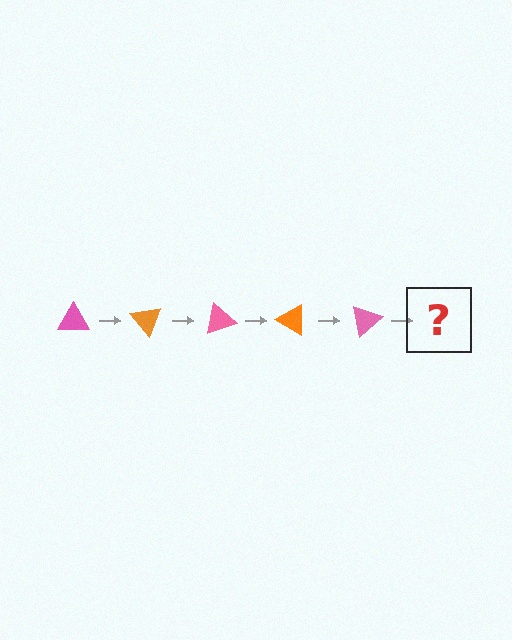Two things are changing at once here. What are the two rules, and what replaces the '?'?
The two rules are that it rotates 50 degrees each step and the color cycles through pink and orange. The '?' should be an orange triangle, rotated 250 degrees from the start.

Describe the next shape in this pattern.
It should be an orange triangle, rotated 250 degrees from the start.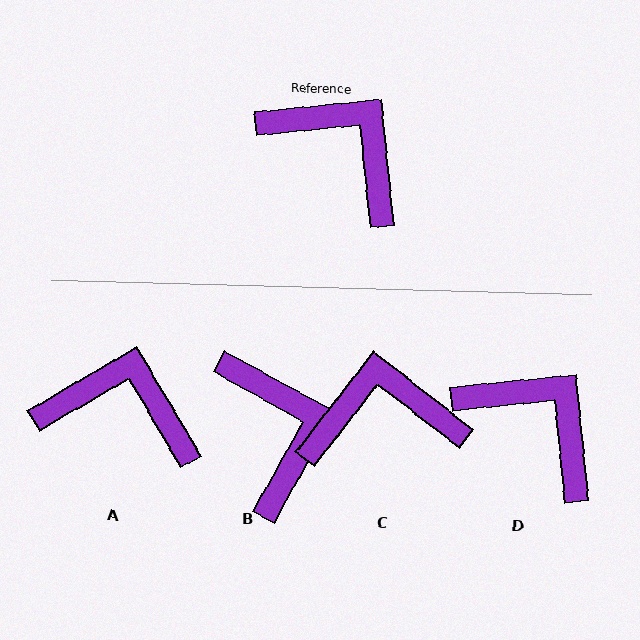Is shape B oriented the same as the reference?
No, it is off by about 35 degrees.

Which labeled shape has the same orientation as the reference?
D.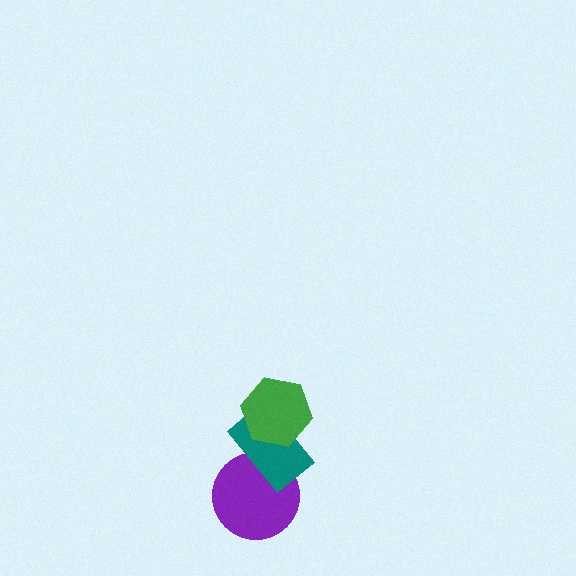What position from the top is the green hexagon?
The green hexagon is 1st from the top.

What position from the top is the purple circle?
The purple circle is 3rd from the top.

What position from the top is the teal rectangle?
The teal rectangle is 2nd from the top.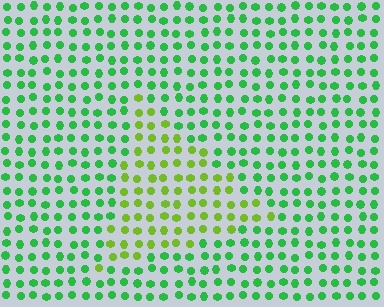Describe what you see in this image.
The image is filled with small green elements in a uniform arrangement. A triangle-shaped region is visible where the elements are tinted to a slightly different hue, forming a subtle color boundary.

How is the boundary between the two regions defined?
The boundary is defined purely by a slight shift in hue (about 41 degrees). Spacing, size, and orientation are identical on both sides.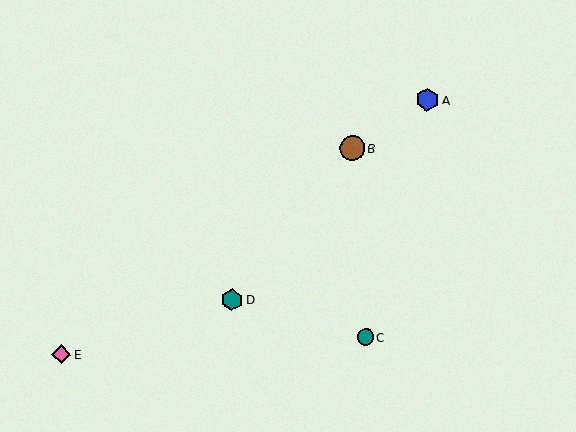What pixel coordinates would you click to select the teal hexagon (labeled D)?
Click at (232, 300) to select the teal hexagon D.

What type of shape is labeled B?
Shape B is a brown circle.